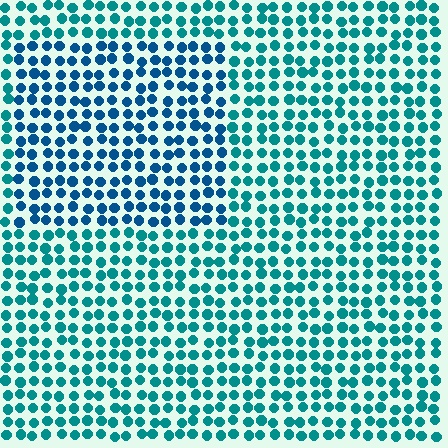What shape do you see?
I see a rectangle.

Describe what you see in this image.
The image is filled with small teal elements in a uniform arrangement. A rectangle-shaped region is visible where the elements are tinted to a slightly different hue, forming a subtle color boundary.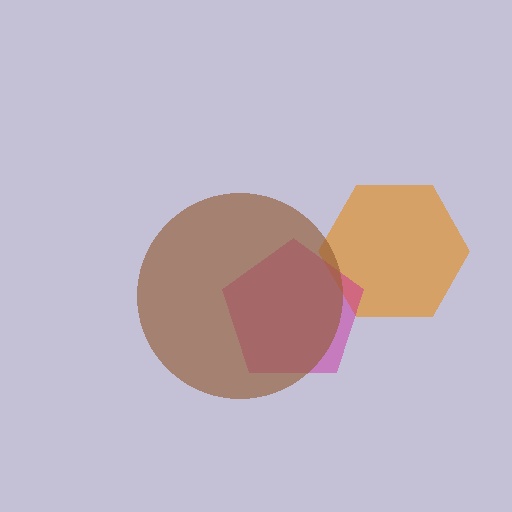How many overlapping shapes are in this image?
There are 3 overlapping shapes in the image.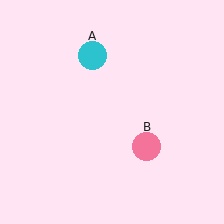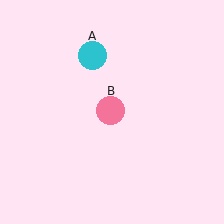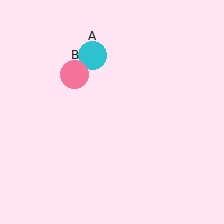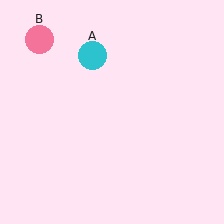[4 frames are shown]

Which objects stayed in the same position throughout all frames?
Cyan circle (object A) remained stationary.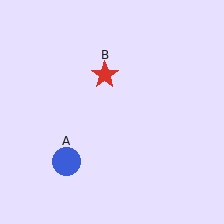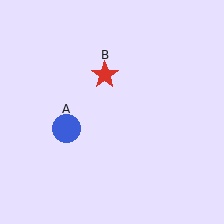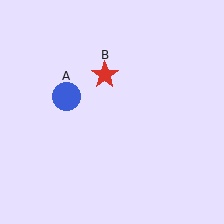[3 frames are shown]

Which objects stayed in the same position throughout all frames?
Red star (object B) remained stationary.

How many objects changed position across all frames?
1 object changed position: blue circle (object A).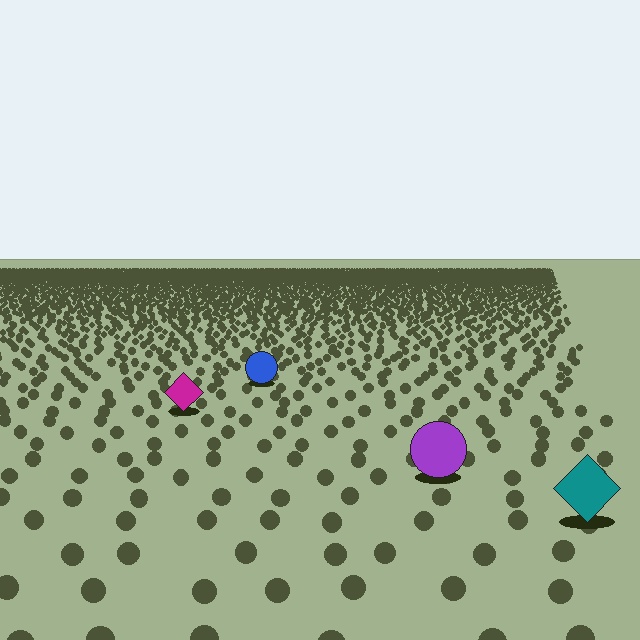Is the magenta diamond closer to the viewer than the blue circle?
Yes. The magenta diamond is closer — you can tell from the texture gradient: the ground texture is coarser near it.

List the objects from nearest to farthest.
From nearest to farthest: the teal diamond, the purple circle, the magenta diamond, the blue circle.